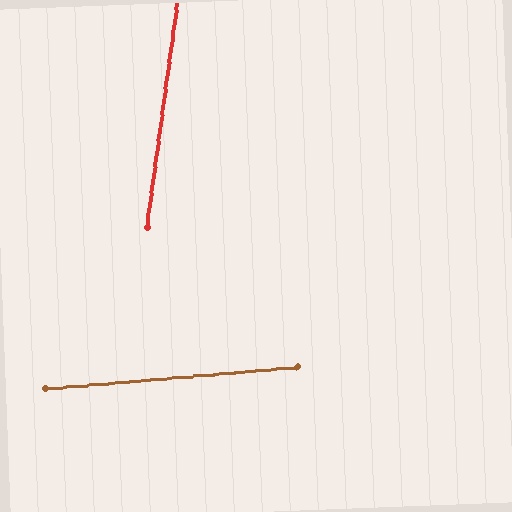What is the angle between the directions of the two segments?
Approximately 78 degrees.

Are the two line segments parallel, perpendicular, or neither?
Neither parallel nor perpendicular — they differ by about 78°.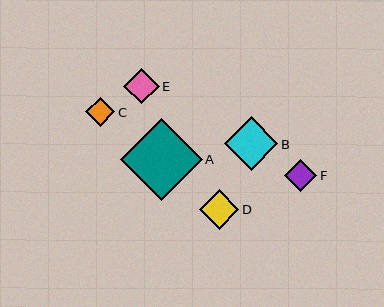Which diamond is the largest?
Diamond A is the largest with a size of approximately 82 pixels.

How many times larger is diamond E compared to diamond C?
Diamond E is approximately 1.2 times the size of diamond C.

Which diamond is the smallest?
Diamond C is the smallest with a size of approximately 29 pixels.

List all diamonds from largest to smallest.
From largest to smallest: A, B, D, E, F, C.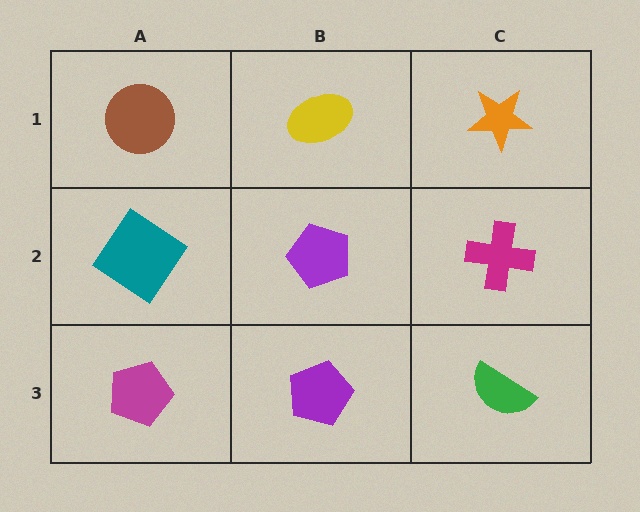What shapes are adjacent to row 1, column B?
A purple pentagon (row 2, column B), a brown circle (row 1, column A), an orange star (row 1, column C).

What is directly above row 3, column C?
A magenta cross.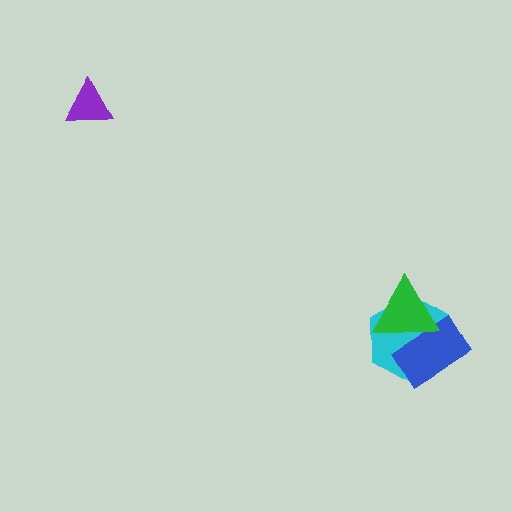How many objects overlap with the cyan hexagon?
2 objects overlap with the cyan hexagon.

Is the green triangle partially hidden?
No, no other shape covers it.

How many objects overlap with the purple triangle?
0 objects overlap with the purple triangle.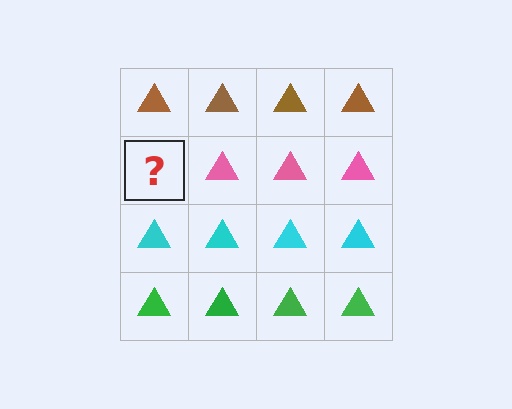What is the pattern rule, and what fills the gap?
The rule is that each row has a consistent color. The gap should be filled with a pink triangle.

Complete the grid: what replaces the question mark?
The question mark should be replaced with a pink triangle.